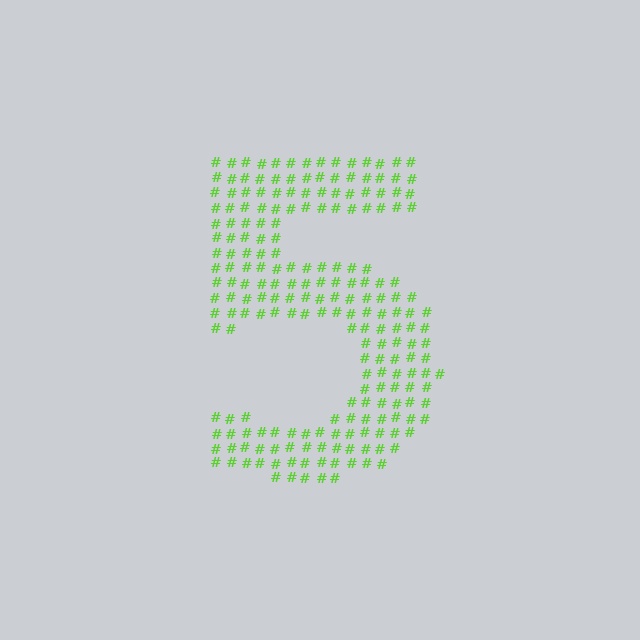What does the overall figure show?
The overall figure shows the digit 5.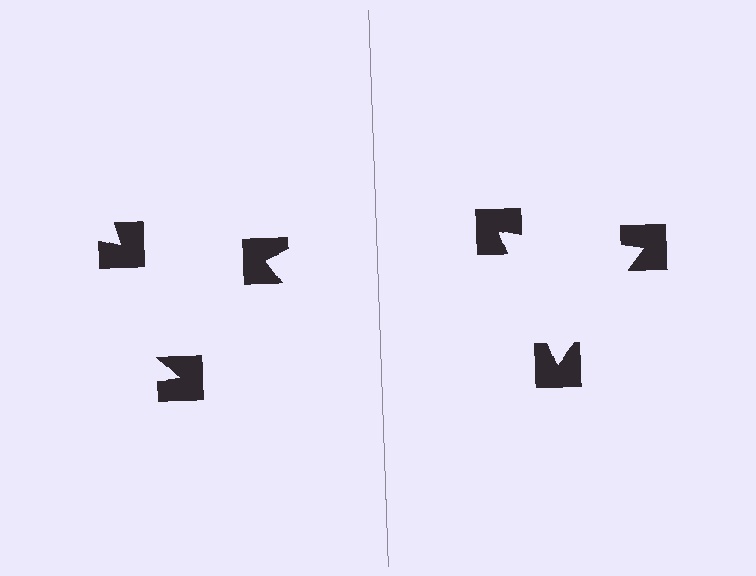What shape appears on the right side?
An illusory triangle.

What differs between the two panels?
The notched squares are positioned identically on both sides; only the wedge orientations differ. On the right they align to a triangle; on the left they are misaligned.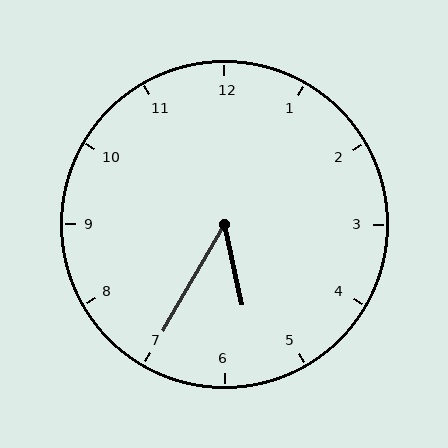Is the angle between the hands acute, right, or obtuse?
It is acute.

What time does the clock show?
5:35.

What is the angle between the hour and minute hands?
Approximately 42 degrees.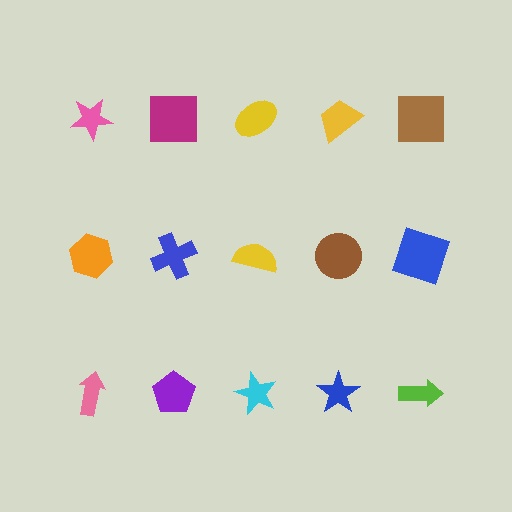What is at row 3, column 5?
A lime arrow.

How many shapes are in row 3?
5 shapes.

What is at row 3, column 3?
A cyan star.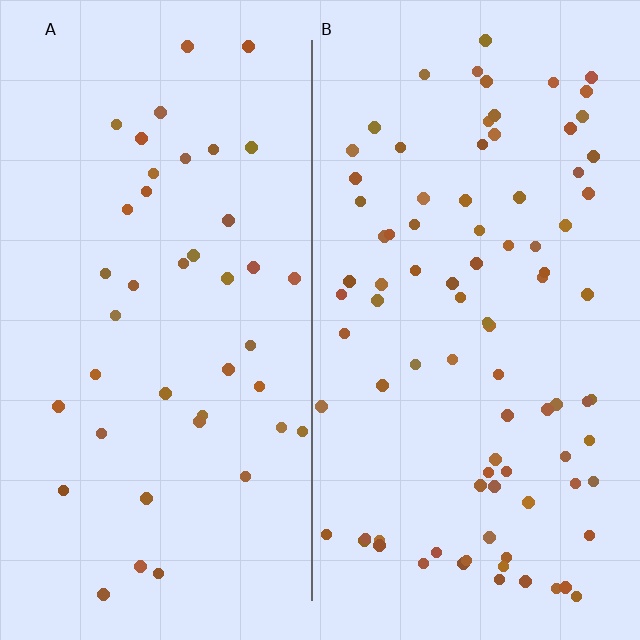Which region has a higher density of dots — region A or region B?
B (the right).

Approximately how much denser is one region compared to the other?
Approximately 2.1× — region B over region A.